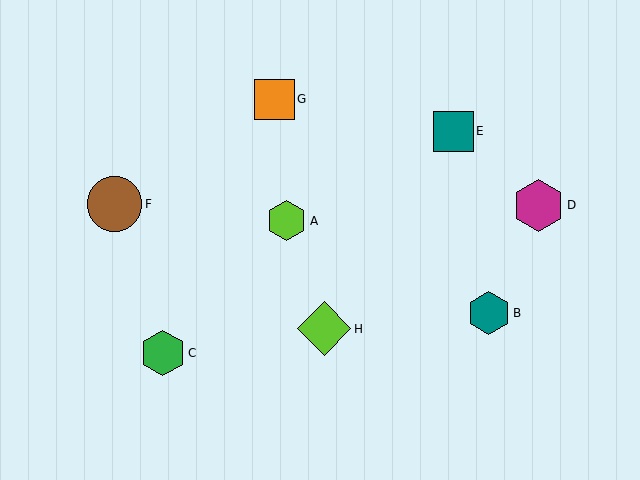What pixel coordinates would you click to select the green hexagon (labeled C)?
Click at (163, 353) to select the green hexagon C.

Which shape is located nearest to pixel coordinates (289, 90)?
The orange square (labeled G) at (274, 99) is nearest to that location.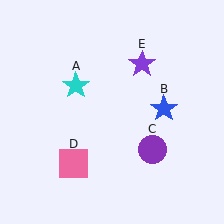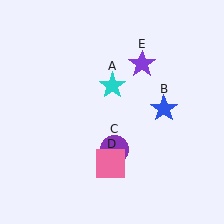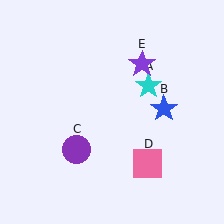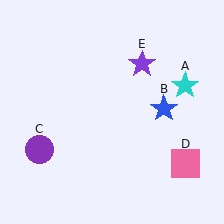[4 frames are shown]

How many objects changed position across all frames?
3 objects changed position: cyan star (object A), purple circle (object C), pink square (object D).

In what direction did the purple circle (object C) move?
The purple circle (object C) moved left.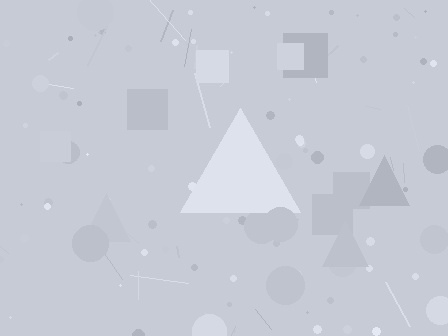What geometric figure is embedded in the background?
A triangle is embedded in the background.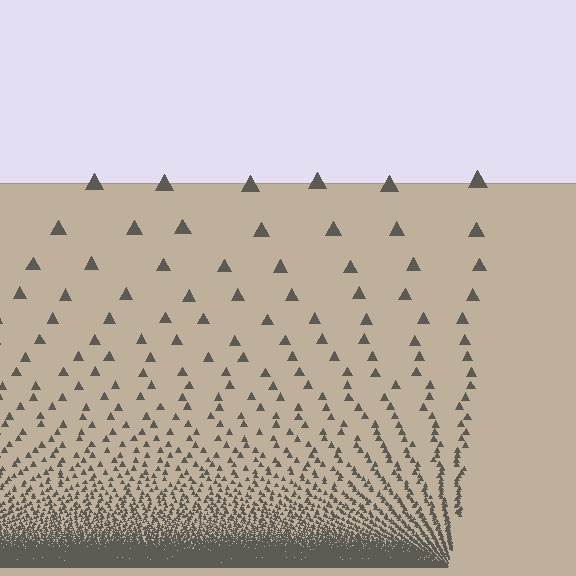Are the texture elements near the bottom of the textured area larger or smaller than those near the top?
Smaller. The gradient is inverted — elements near the bottom are smaller and denser.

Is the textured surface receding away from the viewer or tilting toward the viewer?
The surface appears to tilt toward the viewer. Texture elements get larger and sparser toward the top.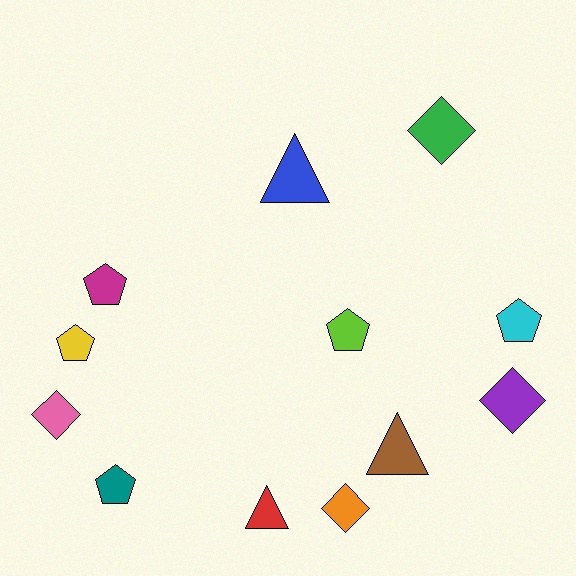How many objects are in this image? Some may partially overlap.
There are 12 objects.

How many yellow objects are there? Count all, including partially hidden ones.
There is 1 yellow object.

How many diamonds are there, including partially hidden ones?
There are 4 diamonds.